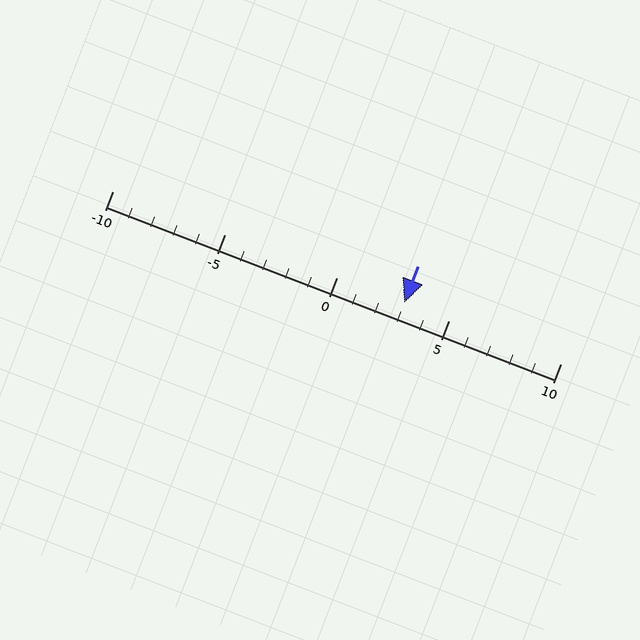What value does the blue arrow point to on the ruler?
The blue arrow points to approximately 3.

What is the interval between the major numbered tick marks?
The major tick marks are spaced 5 units apart.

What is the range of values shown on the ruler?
The ruler shows values from -10 to 10.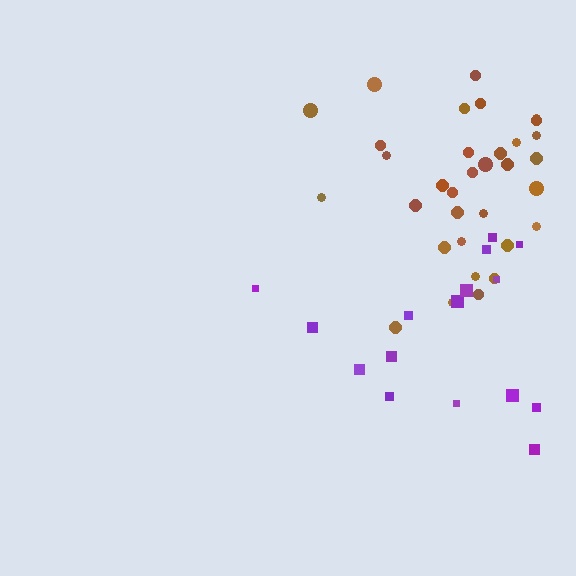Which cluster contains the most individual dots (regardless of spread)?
Brown (33).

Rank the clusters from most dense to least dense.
brown, purple.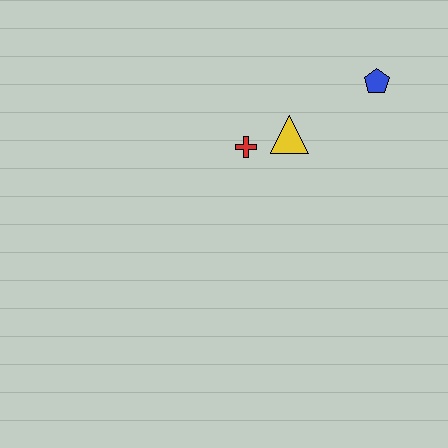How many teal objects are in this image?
There are no teal objects.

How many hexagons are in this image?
There are no hexagons.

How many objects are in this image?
There are 3 objects.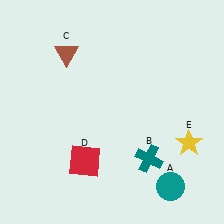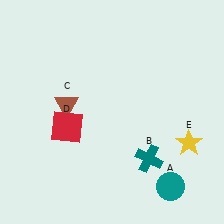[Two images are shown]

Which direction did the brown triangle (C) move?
The brown triangle (C) moved down.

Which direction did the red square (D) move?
The red square (D) moved up.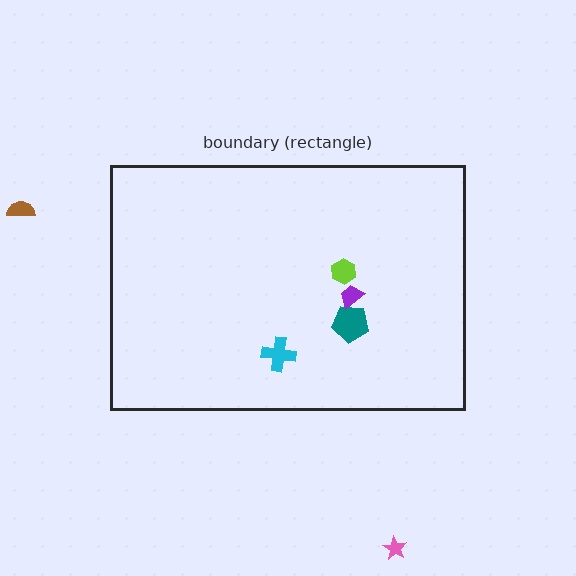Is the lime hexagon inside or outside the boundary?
Inside.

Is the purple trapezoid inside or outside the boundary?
Inside.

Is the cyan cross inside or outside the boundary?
Inside.